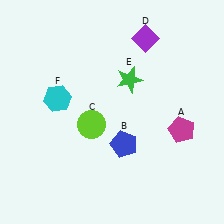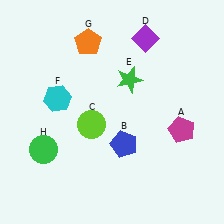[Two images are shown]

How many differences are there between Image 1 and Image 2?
There are 2 differences between the two images.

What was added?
An orange pentagon (G), a green circle (H) were added in Image 2.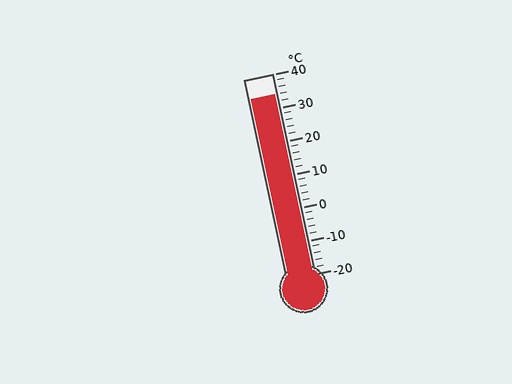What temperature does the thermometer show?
The thermometer shows approximately 34°C.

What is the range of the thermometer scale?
The thermometer scale ranges from -20°C to 40°C.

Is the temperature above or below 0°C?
The temperature is above 0°C.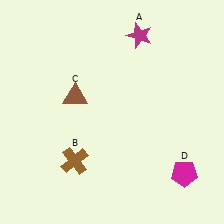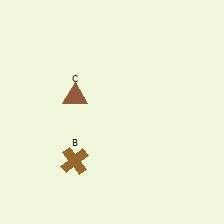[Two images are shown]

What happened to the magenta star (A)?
The magenta star (A) was removed in Image 2. It was in the top-right area of Image 1.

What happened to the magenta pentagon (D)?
The magenta pentagon (D) was removed in Image 2. It was in the bottom-right area of Image 1.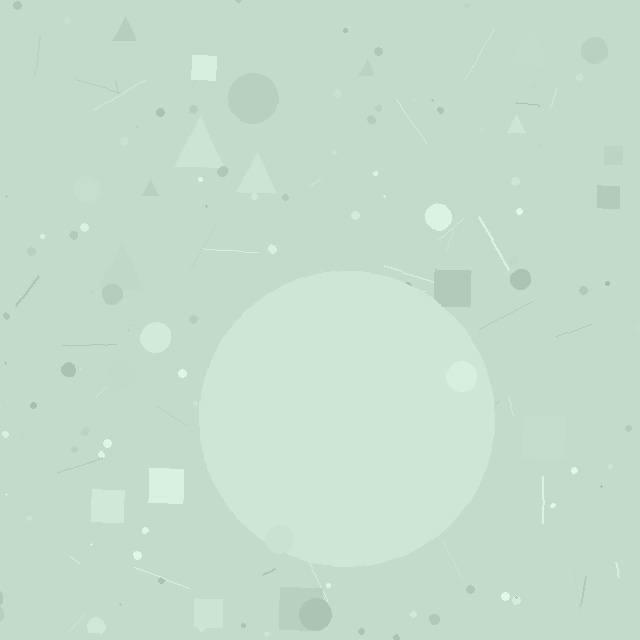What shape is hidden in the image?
A circle is hidden in the image.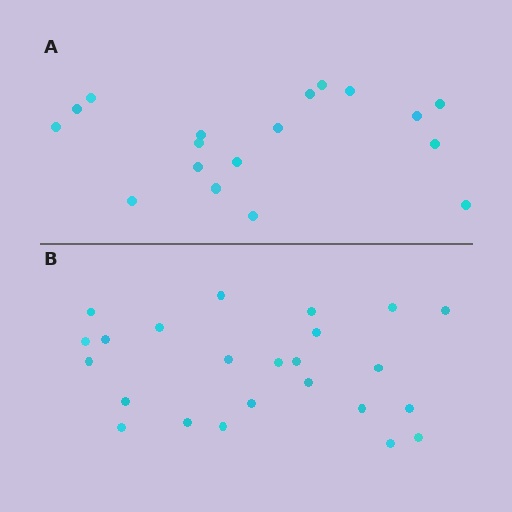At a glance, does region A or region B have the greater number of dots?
Region B (the bottom region) has more dots.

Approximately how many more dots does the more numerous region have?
Region B has about 6 more dots than region A.